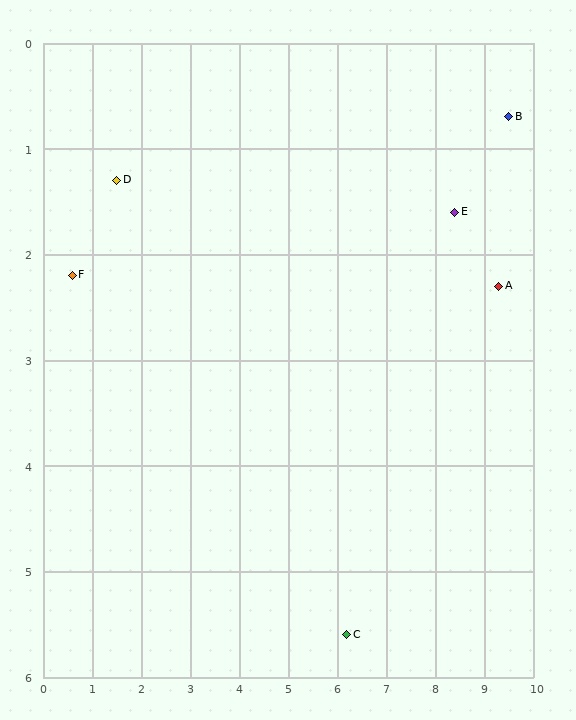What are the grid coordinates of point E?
Point E is at approximately (8.4, 1.6).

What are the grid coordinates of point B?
Point B is at approximately (9.5, 0.7).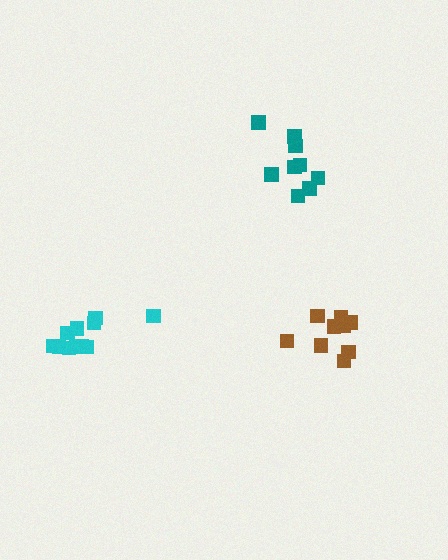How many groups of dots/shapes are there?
There are 3 groups.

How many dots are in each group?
Group 1: 9 dots, Group 2: 11 dots, Group 3: 9 dots (29 total).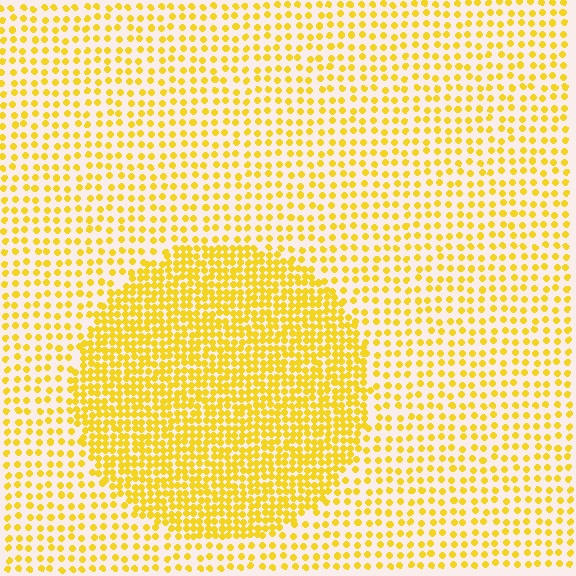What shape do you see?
I see a circle.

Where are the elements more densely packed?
The elements are more densely packed inside the circle boundary.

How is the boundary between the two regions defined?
The boundary is defined by a change in element density (approximately 2.2x ratio). All elements are the same color, size, and shape.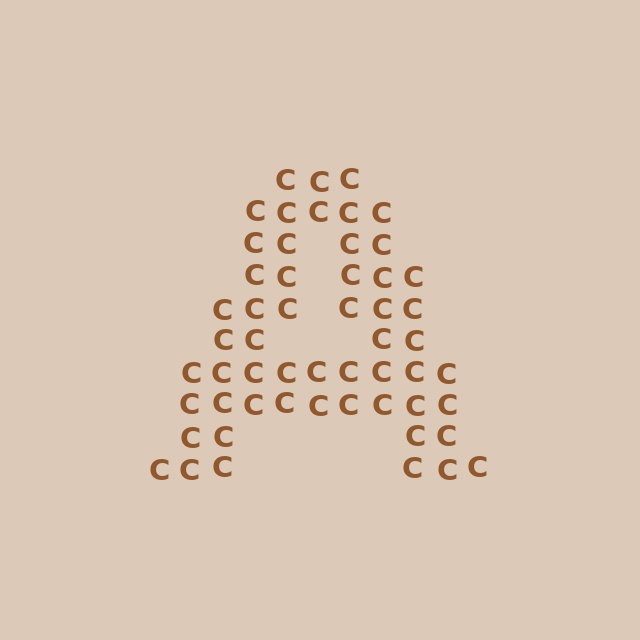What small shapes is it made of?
It is made of small letter C's.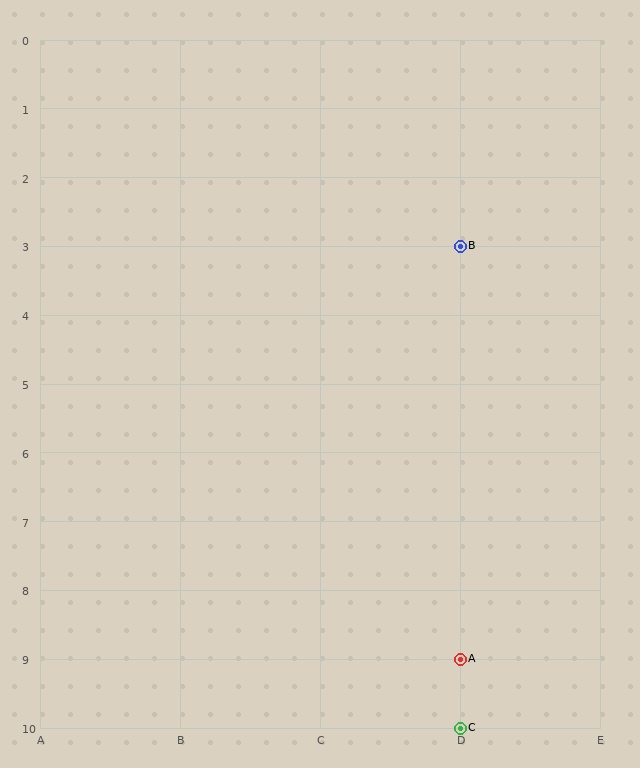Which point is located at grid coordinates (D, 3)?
Point B is at (D, 3).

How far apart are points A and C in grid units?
Points A and C are 1 row apart.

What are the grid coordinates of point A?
Point A is at grid coordinates (D, 9).